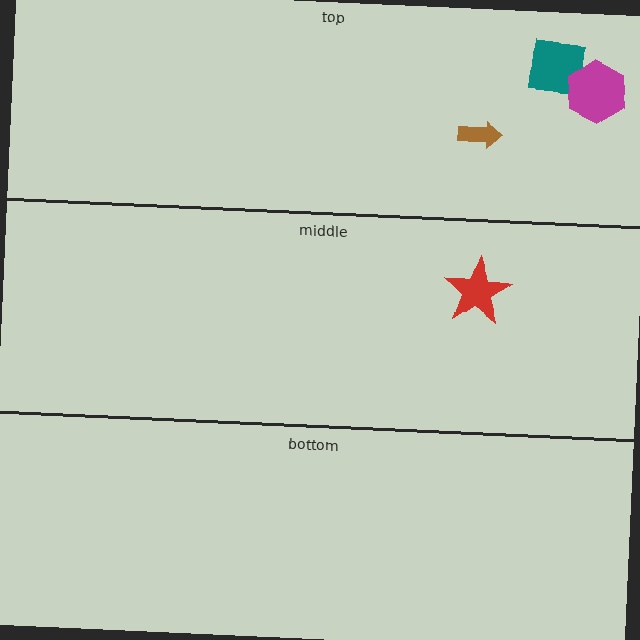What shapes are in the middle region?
The red star.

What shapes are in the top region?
The teal square, the magenta hexagon, the brown arrow.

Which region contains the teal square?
The top region.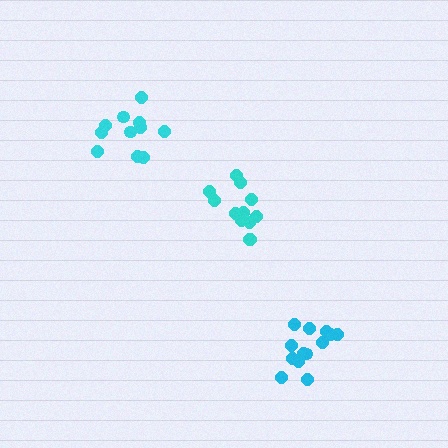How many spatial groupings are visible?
There are 3 spatial groupings.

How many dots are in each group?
Group 1: 11 dots, Group 2: 12 dots, Group 3: 13 dots (36 total).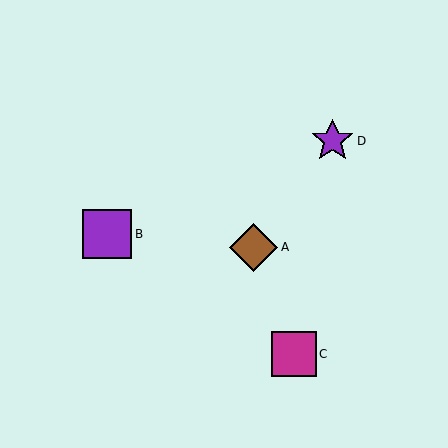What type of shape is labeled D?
Shape D is a purple star.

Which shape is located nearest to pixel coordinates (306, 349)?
The magenta square (labeled C) at (294, 354) is nearest to that location.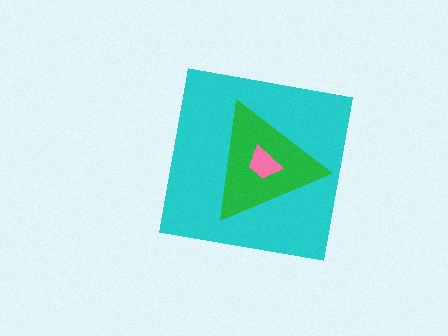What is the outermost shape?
The cyan square.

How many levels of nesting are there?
3.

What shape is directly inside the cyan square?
The green triangle.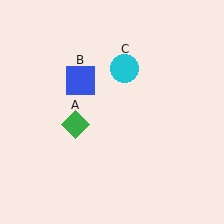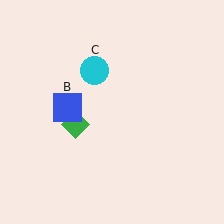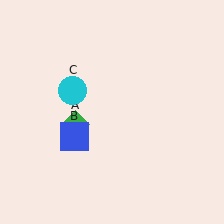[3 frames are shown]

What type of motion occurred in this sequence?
The blue square (object B), cyan circle (object C) rotated counterclockwise around the center of the scene.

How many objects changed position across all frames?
2 objects changed position: blue square (object B), cyan circle (object C).